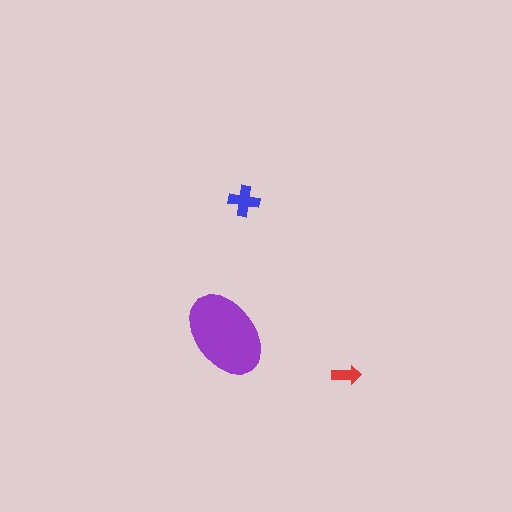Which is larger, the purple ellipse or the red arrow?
The purple ellipse.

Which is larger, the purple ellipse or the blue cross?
The purple ellipse.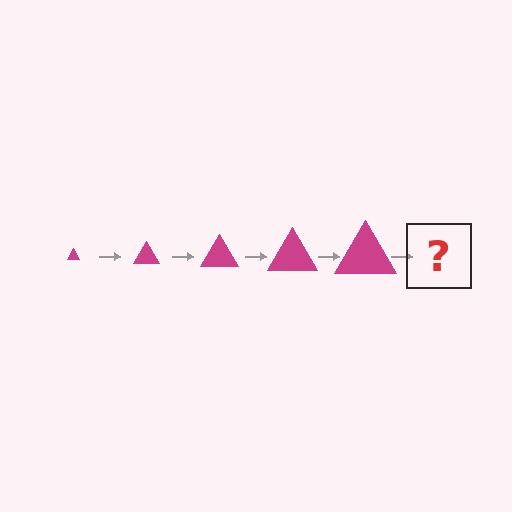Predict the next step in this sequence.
The next step is a magenta triangle, larger than the previous one.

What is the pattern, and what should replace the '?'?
The pattern is that the triangle gets progressively larger each step. The '?' should be a magenta triangle, larger than the previous one.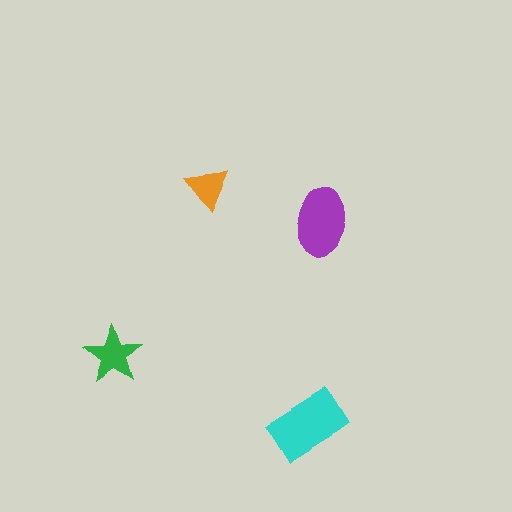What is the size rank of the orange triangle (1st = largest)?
4th.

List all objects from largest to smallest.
The cyan rectangle, the purple ellipse, the green star, the orange triangle.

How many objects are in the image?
There are 4 objects in the image.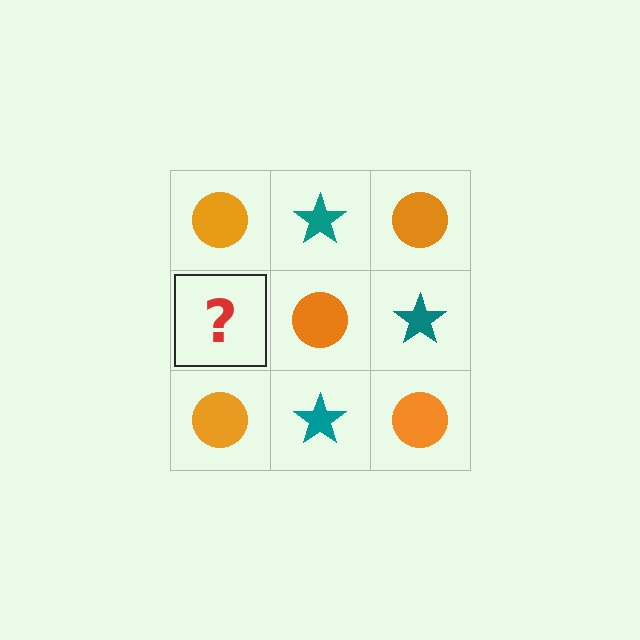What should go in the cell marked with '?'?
The missing cell should contain a teal star.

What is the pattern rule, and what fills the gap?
The rule is that it alternates orange circle and teal star in a checkerboard pattern. The gap should be filled with a teal star.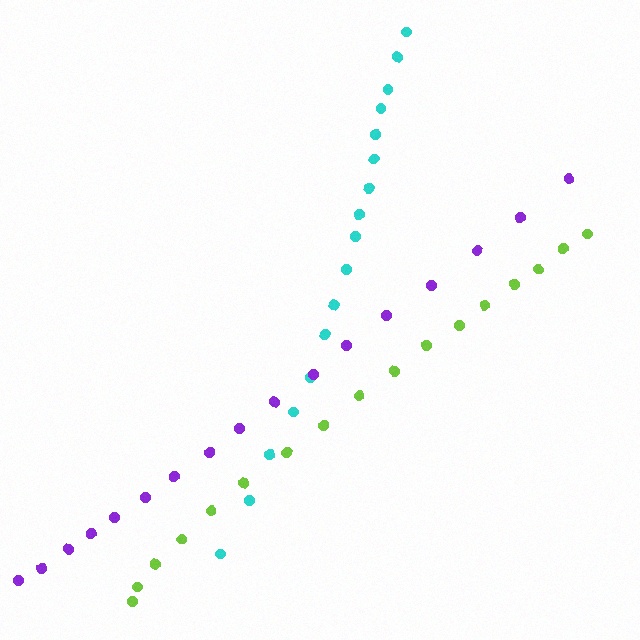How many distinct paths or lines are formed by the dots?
There are 3 distinct paths.